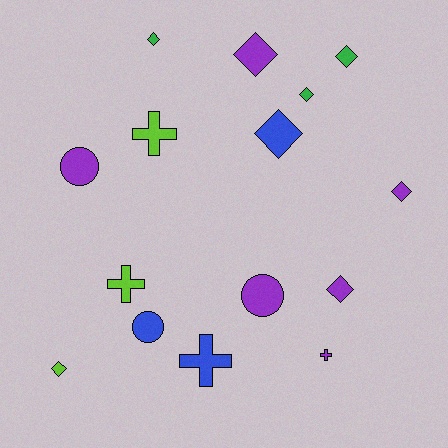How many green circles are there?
There are no green circles.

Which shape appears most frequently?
Diamond, with 8 objects.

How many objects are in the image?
There are 15 objects.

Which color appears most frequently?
Purple, with 6 objects.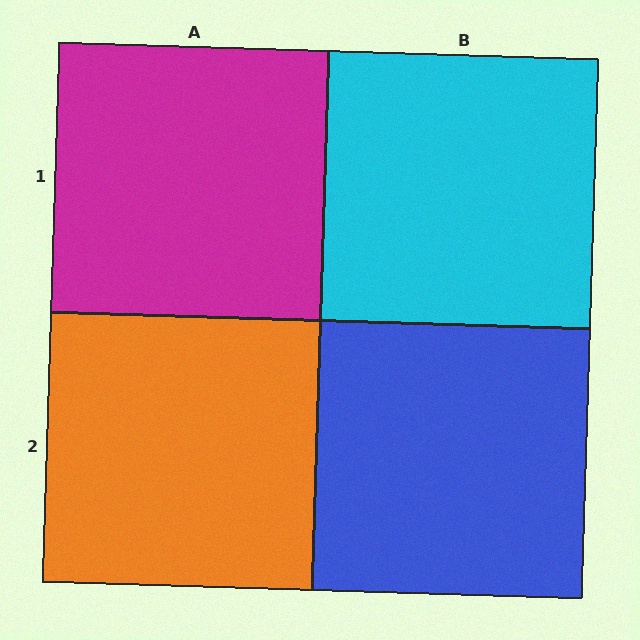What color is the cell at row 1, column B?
Cyan.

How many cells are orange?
1 cell is orange.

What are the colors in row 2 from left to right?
Orange, blue.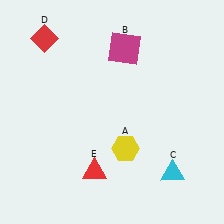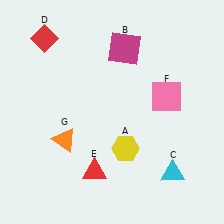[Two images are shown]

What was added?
A pink square (F), an orange triangle (G) were added in Image 2.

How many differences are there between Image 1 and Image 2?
There are 2 differences between the two images.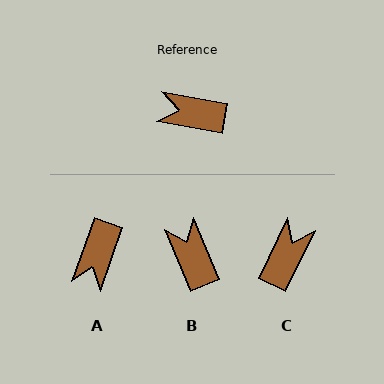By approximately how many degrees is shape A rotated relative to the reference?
Approximately 80 degrees counter-clockwise.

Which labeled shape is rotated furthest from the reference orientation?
C, about 107 degrees away.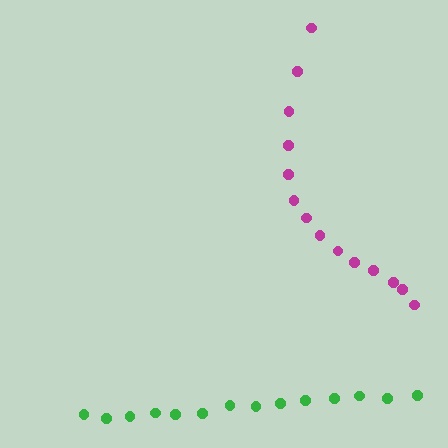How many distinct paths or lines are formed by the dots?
There are 2 distinct paths.